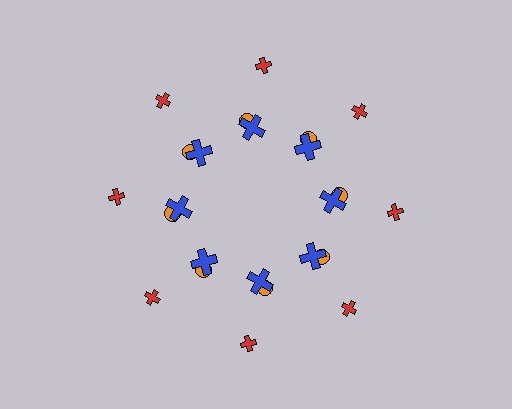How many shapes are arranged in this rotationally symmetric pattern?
There are 24 shapes, arranged in 8 groups of 3.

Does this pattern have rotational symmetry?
Yes, this pattern has 8-fold rotational symmetry. It looks the same after rotating 45 degrees around the center.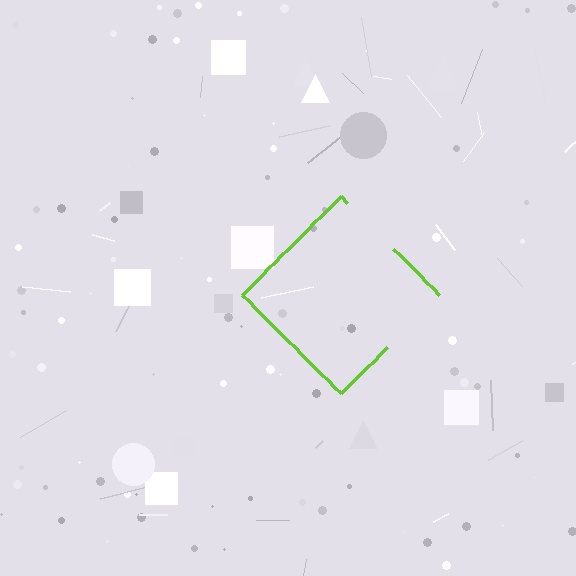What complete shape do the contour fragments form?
The contour fragments form a diamond.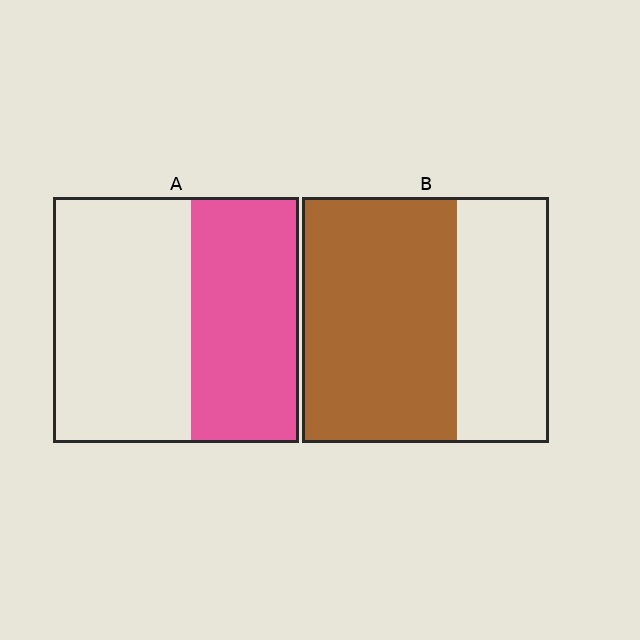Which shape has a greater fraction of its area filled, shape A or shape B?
Shape B.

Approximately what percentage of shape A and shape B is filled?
A is approximately 45% and B is approximately 65%.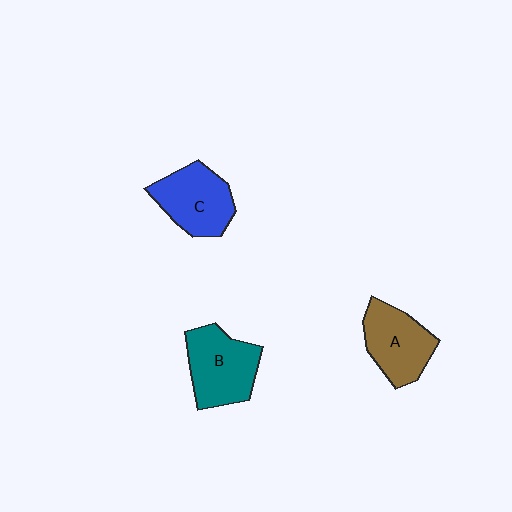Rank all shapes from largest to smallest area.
From largest to smallest: B (teal), C (blue), A (brown).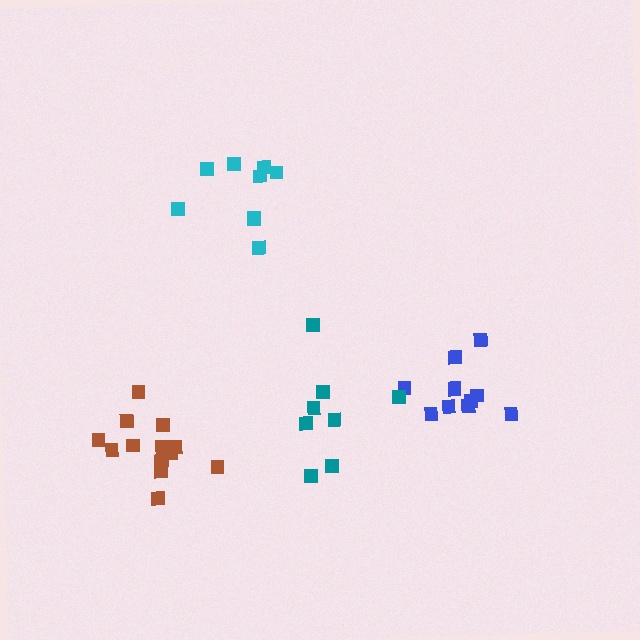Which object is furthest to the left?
The brown cluster is leftmost.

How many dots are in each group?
Group 1: 14 dots, Group 2: 11 dots, Group 3: 9 dots, Group 4: 8 dots (42 total).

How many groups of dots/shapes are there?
There are 4 groups.